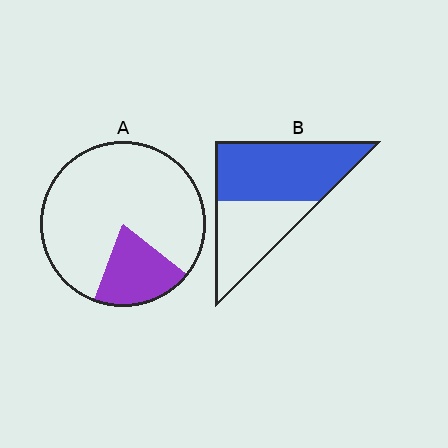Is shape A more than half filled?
No.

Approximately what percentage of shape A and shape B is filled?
A is approximately 20% and B is approximately 60%.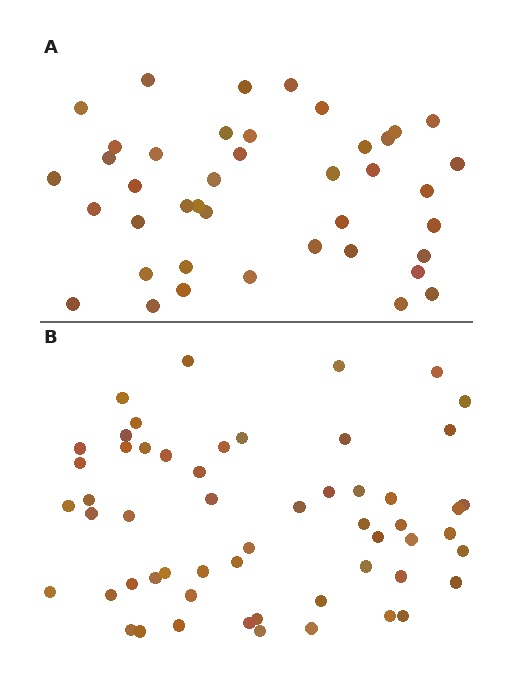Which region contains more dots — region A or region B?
Region B (the bottom region) has more dots.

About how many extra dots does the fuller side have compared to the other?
Region B has approximately 15 more dots than region A.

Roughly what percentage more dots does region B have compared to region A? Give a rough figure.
About 35% more.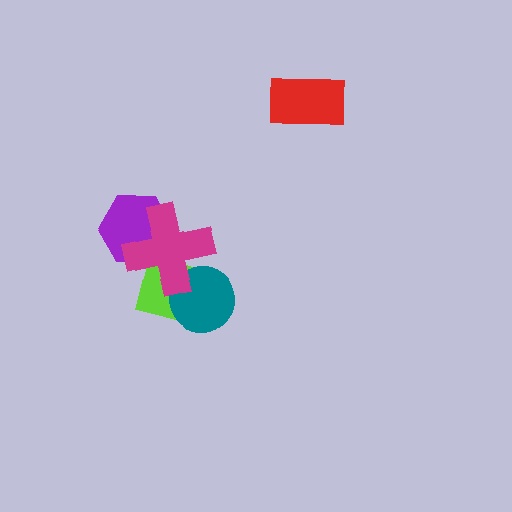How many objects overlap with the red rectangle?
0 objects overlap with the red rectangle.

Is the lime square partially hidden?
Yes, it is partially covered by another shape.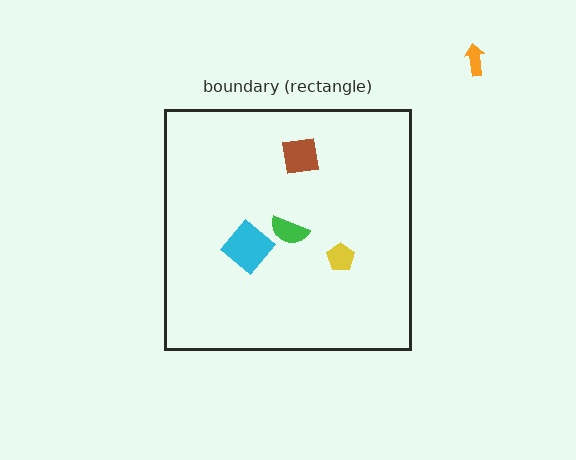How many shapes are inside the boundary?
4 inside, 1 outside.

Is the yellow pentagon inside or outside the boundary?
Inside.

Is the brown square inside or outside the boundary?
Inside.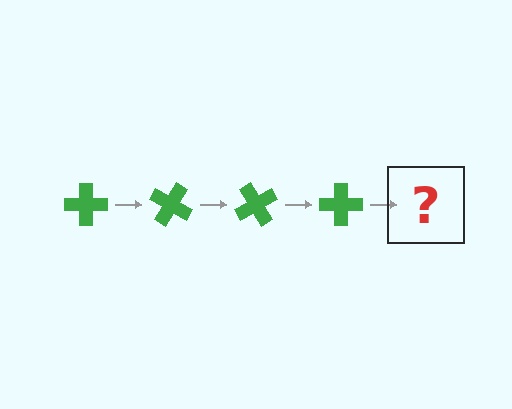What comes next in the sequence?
The next element should be a green cross rotated 120 degrees.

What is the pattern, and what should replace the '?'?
The pattern is that the cross rotates 30 degrees each step. The '?' should be a green cross rotated 120 degrees.